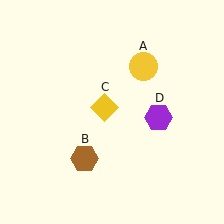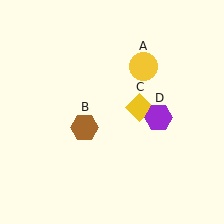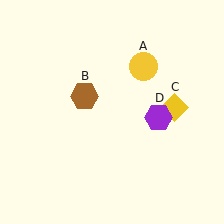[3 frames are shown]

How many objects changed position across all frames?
2 objects changed position: brown hexagon (object B), yellow diamond (object C).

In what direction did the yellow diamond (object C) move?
The yellow diamond (object C) moved right.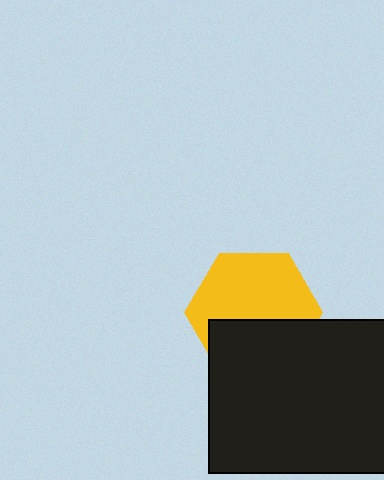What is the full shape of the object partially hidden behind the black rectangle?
The partially hidden object is a yellow hexagon.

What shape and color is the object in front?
The object in front is a black rectangle.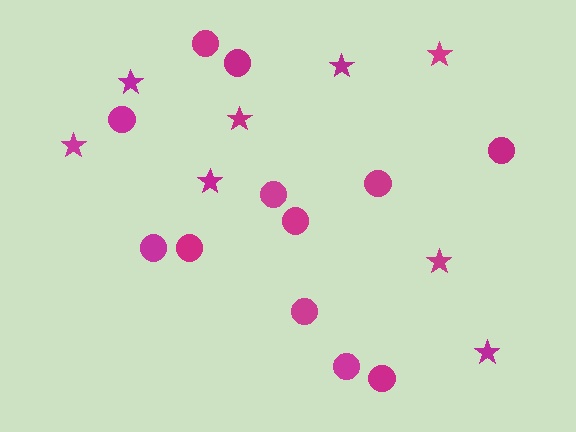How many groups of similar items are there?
There are 2 groups: one group of stars (8) and one group of circles (12).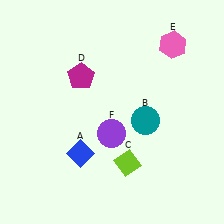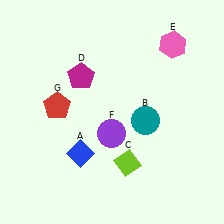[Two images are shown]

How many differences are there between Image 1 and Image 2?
There is 1 difference between the two images.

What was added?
A red pentagon (G) was added in Image 2.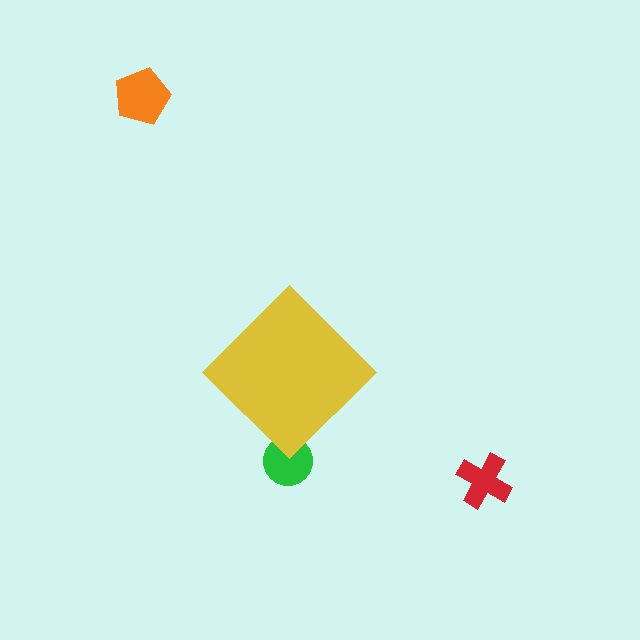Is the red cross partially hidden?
No, the red cross is fully visible.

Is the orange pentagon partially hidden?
No, the orange pentagon is fully visible.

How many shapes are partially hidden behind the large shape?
1 shape is partially hidden.